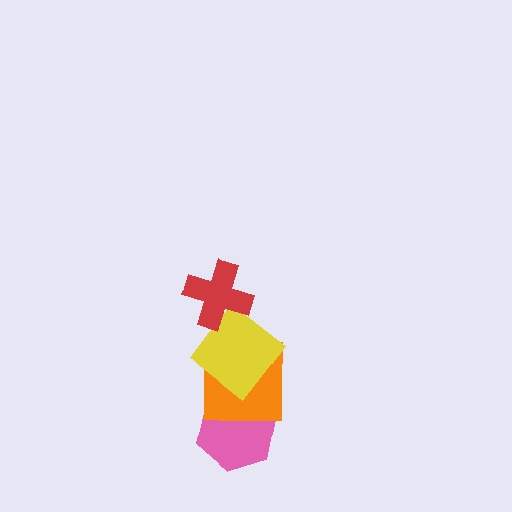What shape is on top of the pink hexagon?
The orange square is on top of the pink hexagon.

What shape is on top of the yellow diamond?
The red cross is on top of the yellow diamond.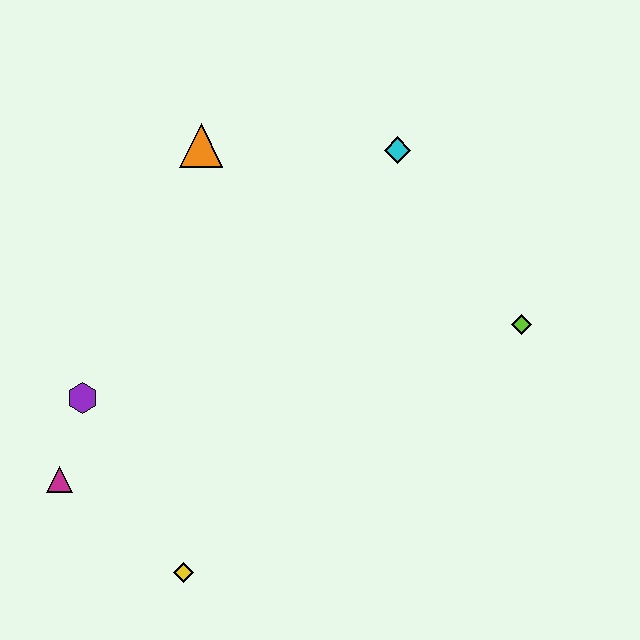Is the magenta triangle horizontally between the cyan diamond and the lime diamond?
No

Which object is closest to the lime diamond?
The cyan diamond is closest to the lime diamond.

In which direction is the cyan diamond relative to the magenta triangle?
The cyan diamond is to the right of the magenta triangle.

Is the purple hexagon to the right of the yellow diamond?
No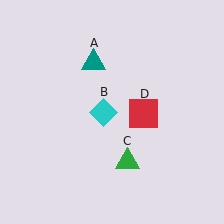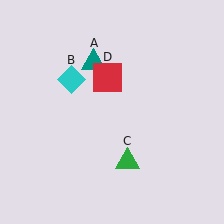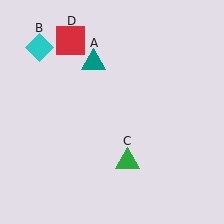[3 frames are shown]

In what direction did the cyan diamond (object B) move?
The cyan diamond (object B) moved up and to the left.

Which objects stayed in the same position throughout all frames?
Teal triangle (object A) and green triangle (object C) remained stationary.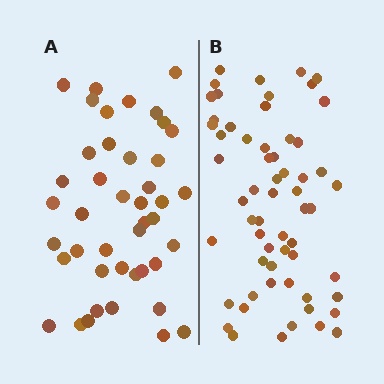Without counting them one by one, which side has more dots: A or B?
Region B (the right region) has more dots.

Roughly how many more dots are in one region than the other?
Region B has approximately 15 more dots than region A.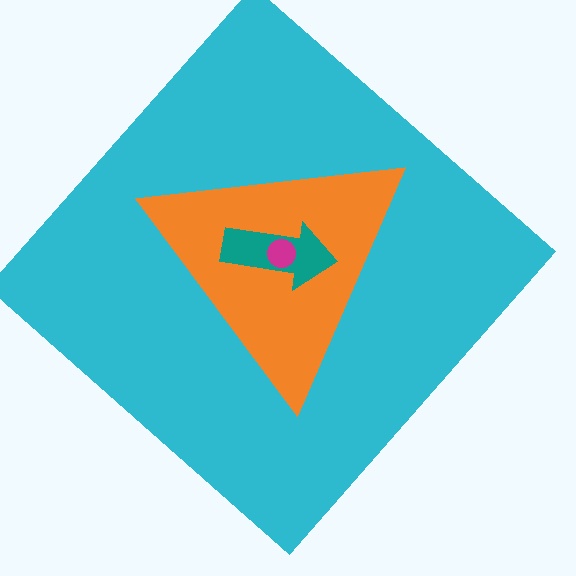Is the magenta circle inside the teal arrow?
Yes.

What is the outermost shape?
The cyan diamond.